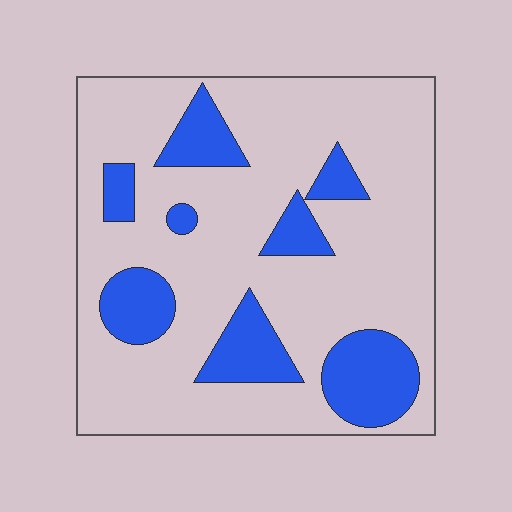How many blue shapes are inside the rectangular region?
8.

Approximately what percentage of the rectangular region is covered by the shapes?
Approximately 25%.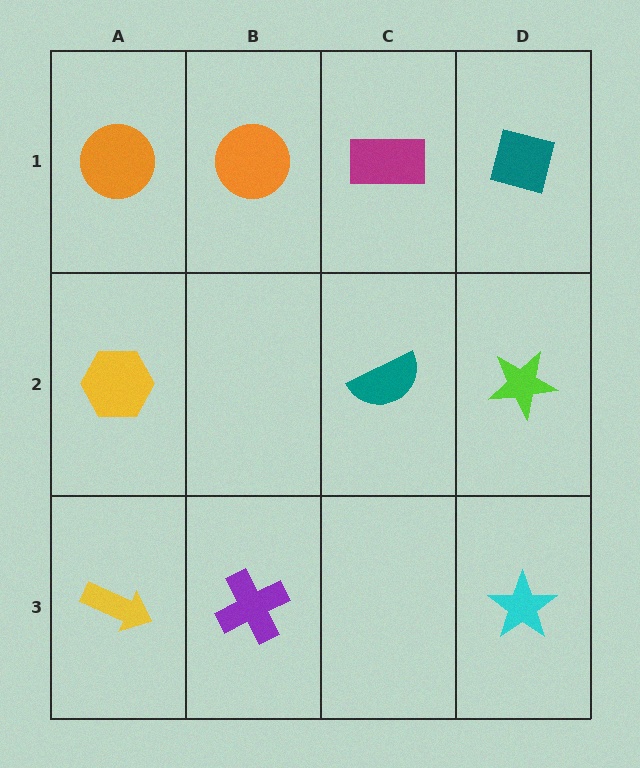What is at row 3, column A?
A yellow arrow.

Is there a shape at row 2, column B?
No, that cell is empty.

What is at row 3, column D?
A cyan star.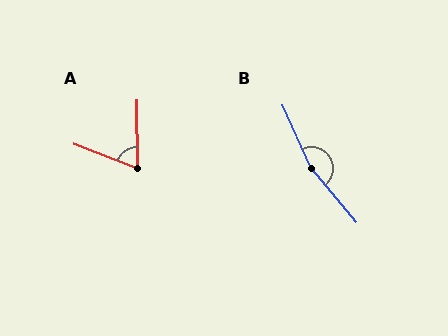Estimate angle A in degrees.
Approximately 69 degrees.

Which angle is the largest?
B, at approximately 164 degrees.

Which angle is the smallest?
A, at approximately 69 degrees.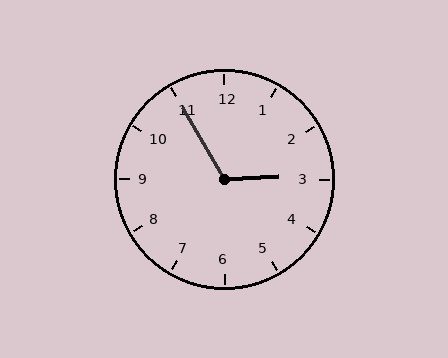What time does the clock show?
2:55.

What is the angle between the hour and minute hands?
Approximately 118 degrees.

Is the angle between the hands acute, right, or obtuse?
It is obtuse.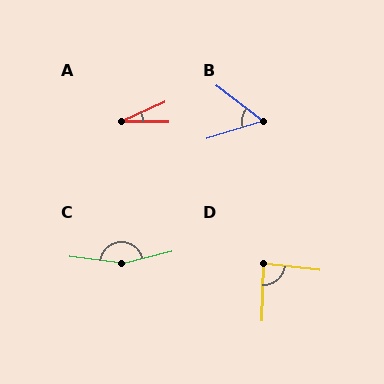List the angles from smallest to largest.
A (25°), B (54°), D (85°), C (159°).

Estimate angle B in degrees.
Approximately 54 degrees.